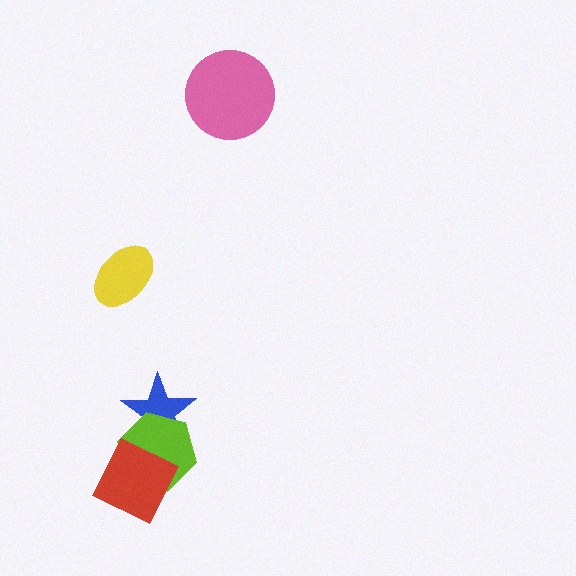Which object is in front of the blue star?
The lime hexagon is in front of the blue star.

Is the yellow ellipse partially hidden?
No, no other shape covers it.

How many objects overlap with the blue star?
1 object overlaps with the blue star.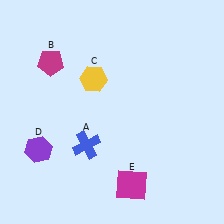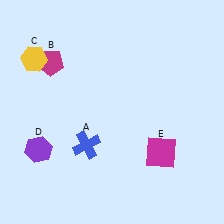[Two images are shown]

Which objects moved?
The objects that moved are: the yellow hexagon (C), the magenta square (E).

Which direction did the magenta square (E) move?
The magenta square (E) moved up.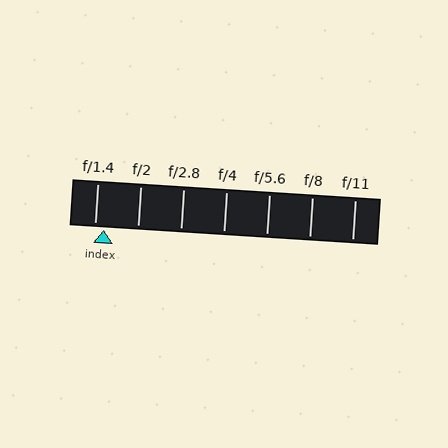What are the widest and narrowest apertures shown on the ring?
The widest aperture shown is f/1.4 and the narrowest is f/11.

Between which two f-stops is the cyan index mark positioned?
The index mark is between f/1.4 and f/2.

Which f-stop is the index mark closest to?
The index mark is closest to f/1.4.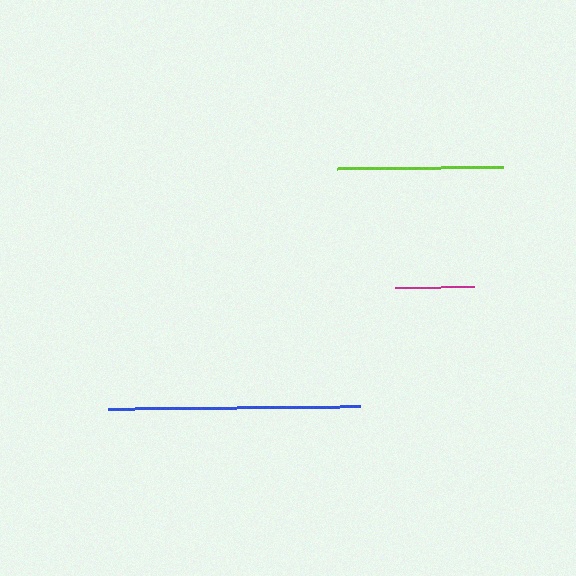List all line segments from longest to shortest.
From longest to shortest: blue, lime, magenta.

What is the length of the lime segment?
The lime segment is approximately 167 pixels long.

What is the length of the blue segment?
The blue segment is approximately 252 pixels long.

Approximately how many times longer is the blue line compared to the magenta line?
The blue line is approximately 3.2 times the length of the magenta line.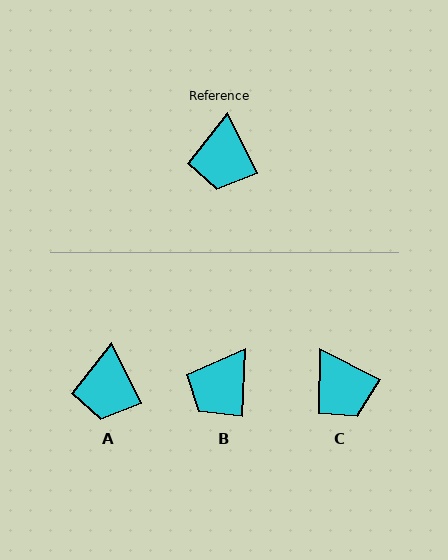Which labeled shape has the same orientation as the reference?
A.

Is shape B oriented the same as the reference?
No, it is off by about 29 degrees.